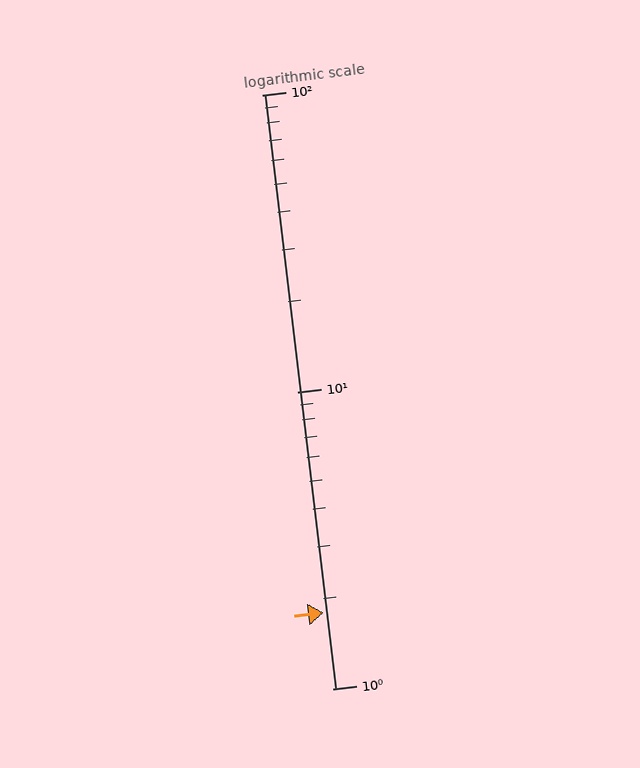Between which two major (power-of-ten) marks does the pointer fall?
The pointer is between 1 and 10.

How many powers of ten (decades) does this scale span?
The scale spans 2 decades, from 1 to 100.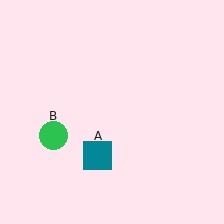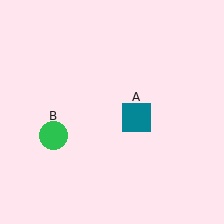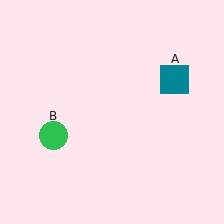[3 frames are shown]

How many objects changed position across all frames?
1 object changed position: teal square (object A).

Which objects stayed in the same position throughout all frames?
Green circle (object B) remained stationary.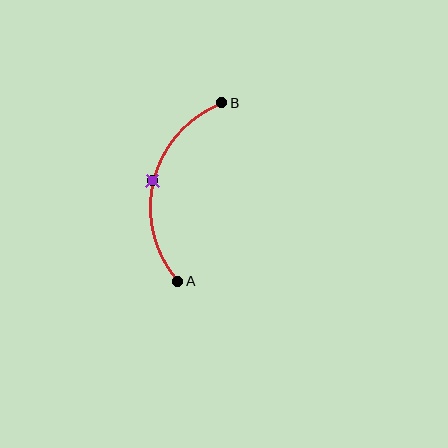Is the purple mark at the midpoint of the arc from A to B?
Yes. The purple mark lies on the arc at equal arc-length from both A and B — it is the arc midpoint.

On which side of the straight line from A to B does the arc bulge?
The arc bulges to the left of the straight line connecting A and B.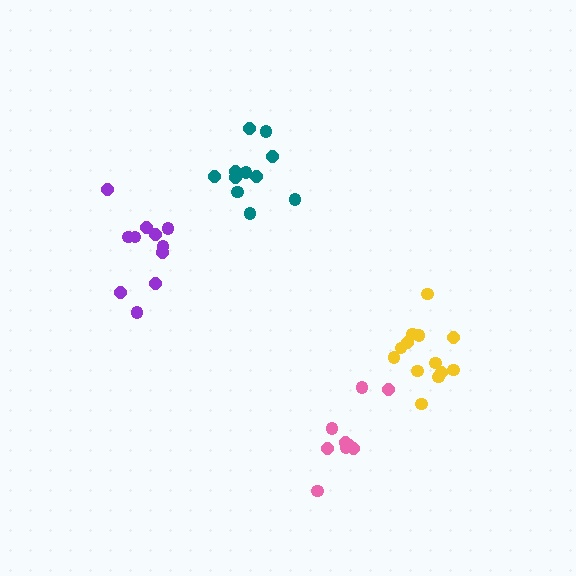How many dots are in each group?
Group 1: 9 dots, Group 2: 12 dots, Group 3: 13 dots, Group 4: 11 dots (45 total).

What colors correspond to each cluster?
The clusters are colored: pink, teal, yellow, purple.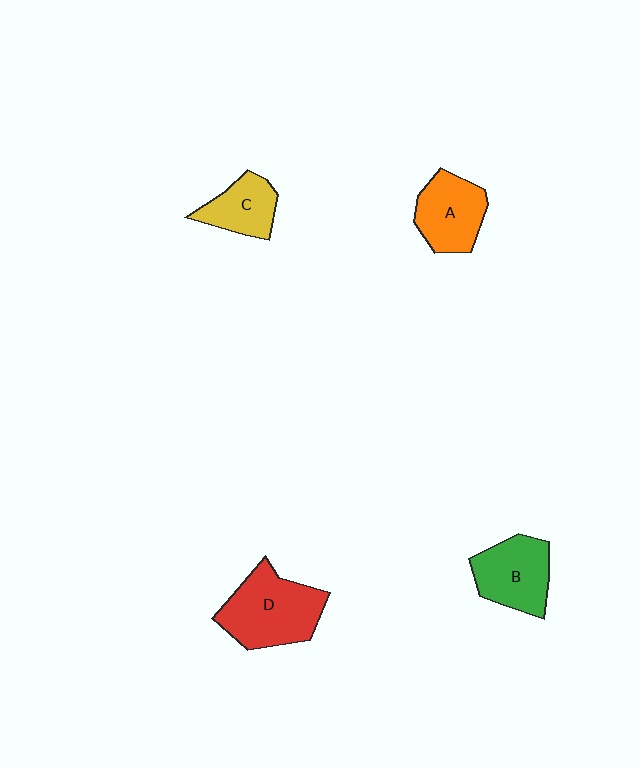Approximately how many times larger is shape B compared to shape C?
Approximately 1.4 times.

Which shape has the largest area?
Shape D (red).